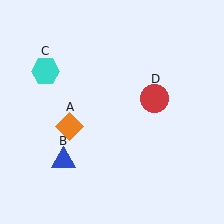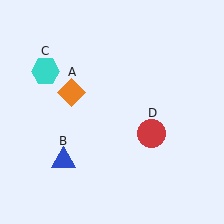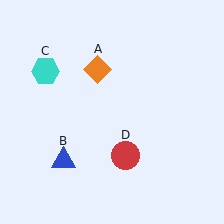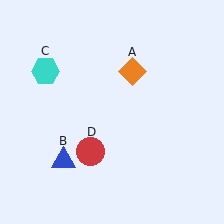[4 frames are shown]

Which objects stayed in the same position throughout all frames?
Blue triangle (object B) and cyan hexagon (object C) remained stationary.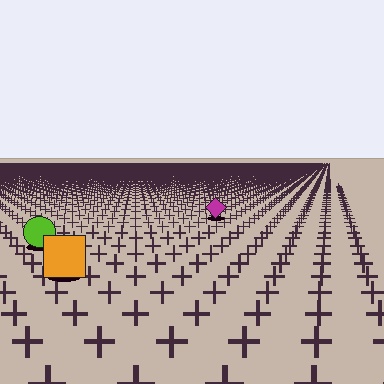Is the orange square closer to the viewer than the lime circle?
Yes. The orange square is closer — you can tell from the texture gradient: the ground texture is coarser near it.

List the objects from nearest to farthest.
From nearest to farthest: the orange square, the lime circle, the magenta diamond.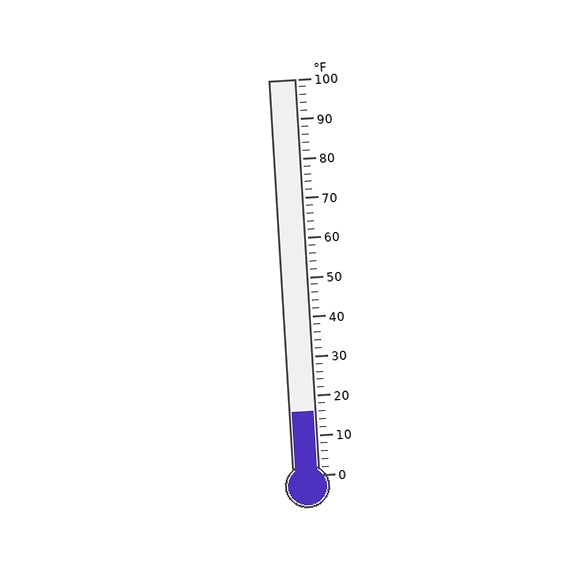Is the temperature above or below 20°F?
The temperature is below 20°F.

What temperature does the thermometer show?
The thermometer shows approximately 16°F.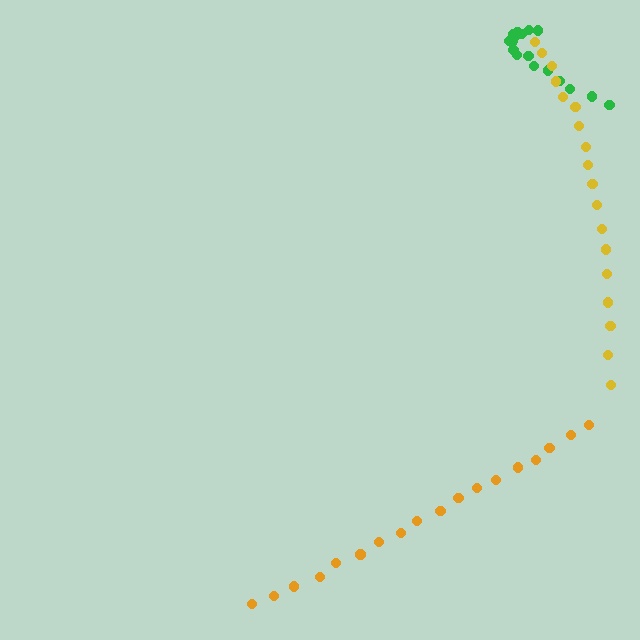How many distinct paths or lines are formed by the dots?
There are 3 distinct paths.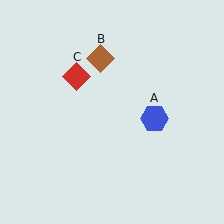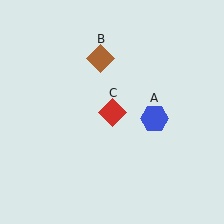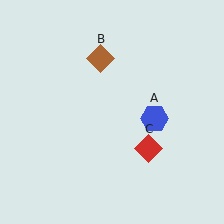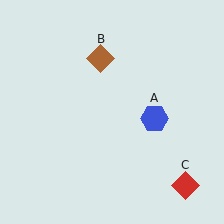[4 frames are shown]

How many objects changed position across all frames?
1 object changed position: red diamond (object C).